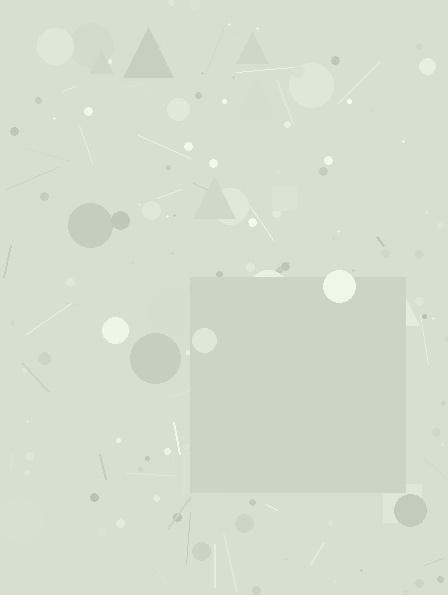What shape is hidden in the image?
A square is hidden in the image.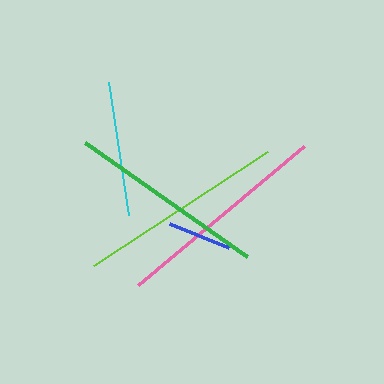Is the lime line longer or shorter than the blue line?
The lime line is longer than the blue line.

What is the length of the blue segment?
The blue segment is approximately 64 pixels long.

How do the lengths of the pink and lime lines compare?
The pink and lime lines are approximately the same length.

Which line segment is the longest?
The pink line is the longest at approximately 217 pixels.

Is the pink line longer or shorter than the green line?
The pink line is longer than the green line.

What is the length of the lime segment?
The lime segment is approximately 208 pixels long.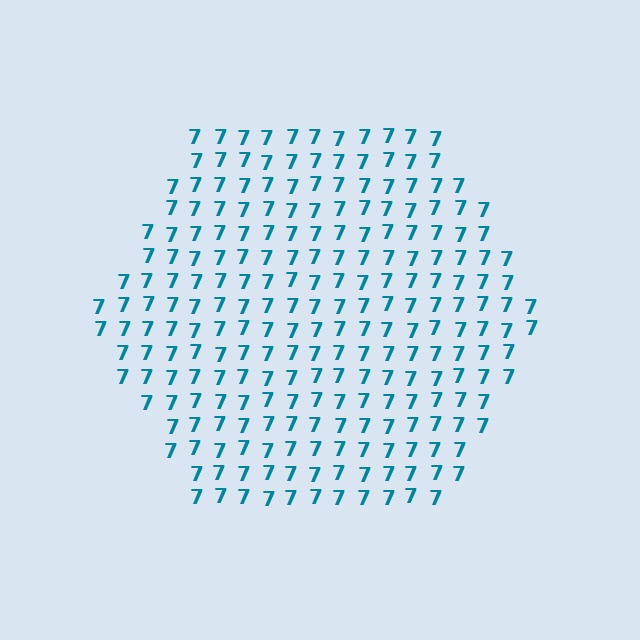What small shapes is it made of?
It is made of small digit 7's.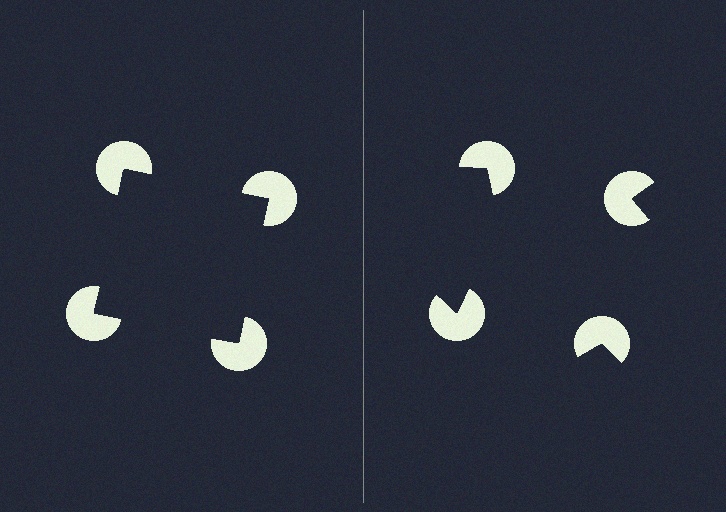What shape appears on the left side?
An illusory square.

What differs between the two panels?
The pac-man discs are positioned identically on both sides; only the wedge orientations differ. On the left they align to a square; on the right they are misaligned.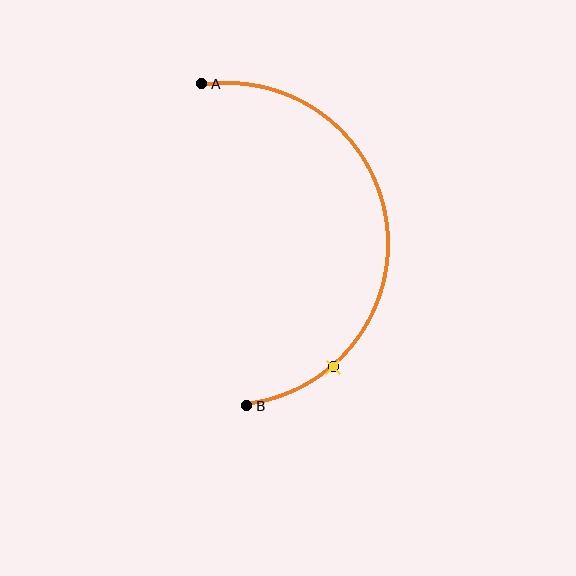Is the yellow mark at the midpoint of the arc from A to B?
No. The yellow mark lies on the arc but is closer to endpoint B. The arc midpoint would be at the point on the curve equidistant along the arc from both A and B.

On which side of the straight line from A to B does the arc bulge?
The arc bulges to the right of the straight line connecting A and B.